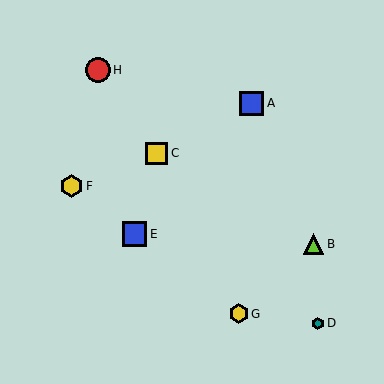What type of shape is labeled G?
Shape G is a yellow hexagon.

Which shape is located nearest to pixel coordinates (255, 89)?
The blue square (labeled A) at (251, 103) is nearest to that location.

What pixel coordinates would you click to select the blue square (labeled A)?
Click at (251, 103) to select the blue square A.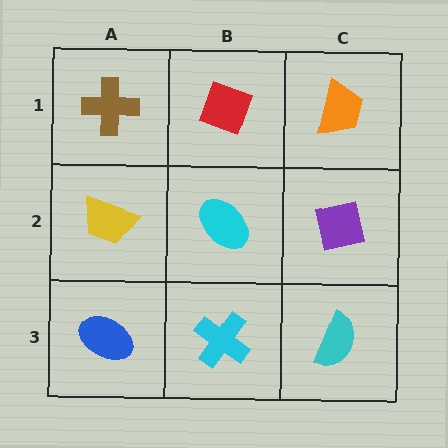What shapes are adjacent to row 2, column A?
A brown cross (row 1, column A), a blue ellipse (row 3, column A), a cyan ellipse (row 2, column B).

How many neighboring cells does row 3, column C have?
2.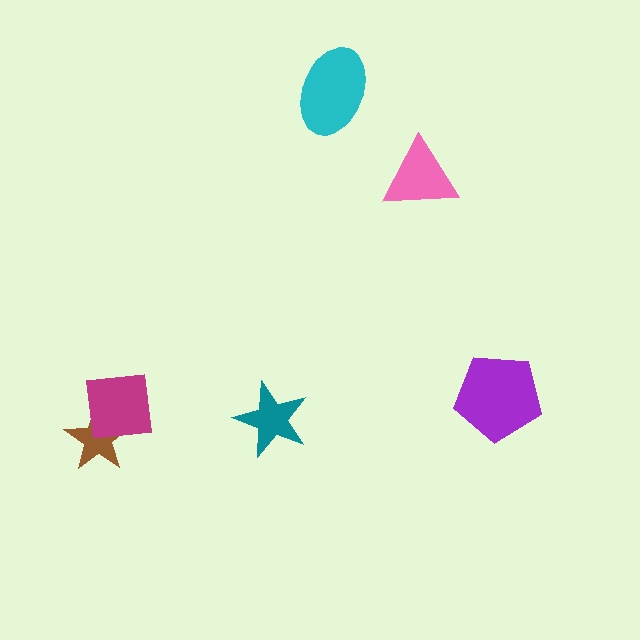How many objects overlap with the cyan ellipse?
0 objects overlap with the cyan ellipse.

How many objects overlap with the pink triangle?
0 objects overlap with the pink triangle.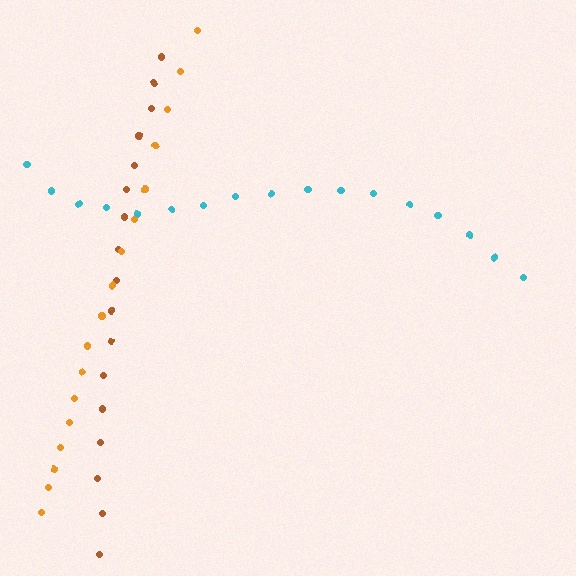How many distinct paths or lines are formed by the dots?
There are 3 distinct paths.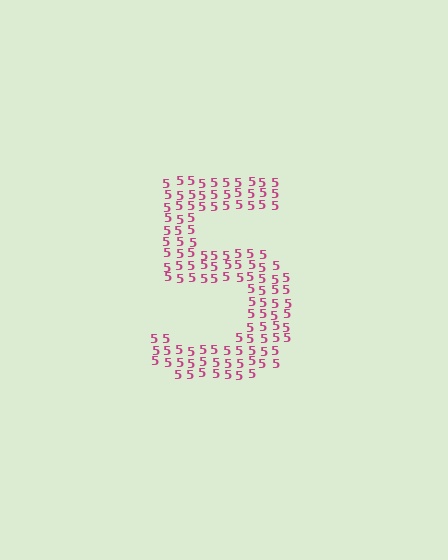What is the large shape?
The large shape is the digit 5.